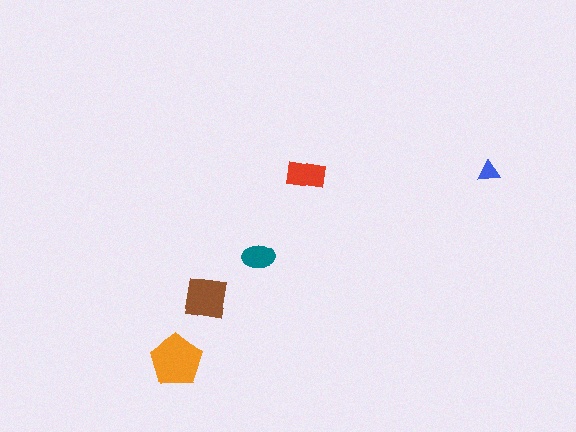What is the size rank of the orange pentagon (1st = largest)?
1st.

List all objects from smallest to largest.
The blue triangle, the teal ellipse, the red rectangle, the brown square, the orange pentagon.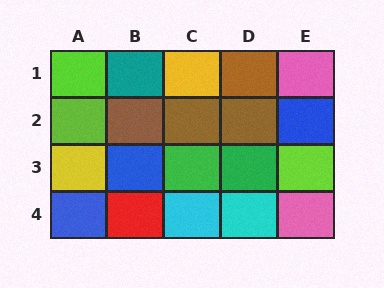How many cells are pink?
2 cells are pink.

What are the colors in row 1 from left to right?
Lime, teal, yellow, brown, pink.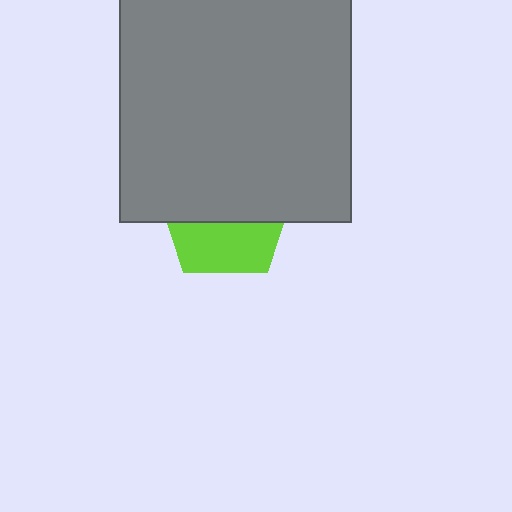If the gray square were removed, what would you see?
You would see the complete lime pentagon.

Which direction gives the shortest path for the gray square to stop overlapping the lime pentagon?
Moving up gives the shortest separation.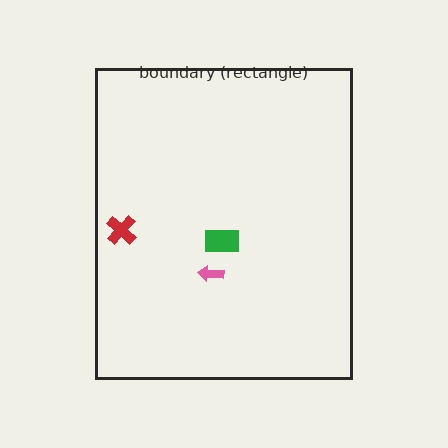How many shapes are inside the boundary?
3 inside, 0 outside.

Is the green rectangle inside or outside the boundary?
Inside.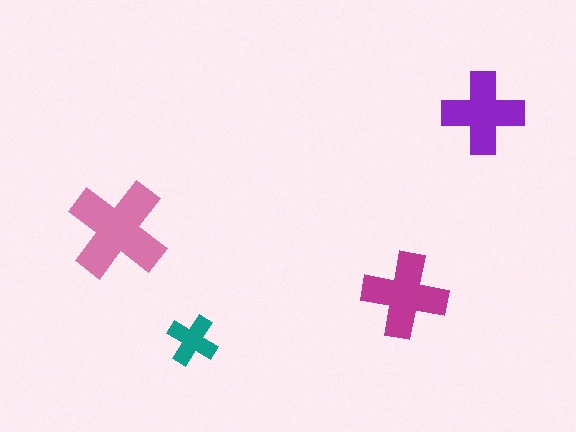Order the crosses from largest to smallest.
the pink one, the magenta one, the purple one, the teal one.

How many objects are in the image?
There are 4 objects in the image.